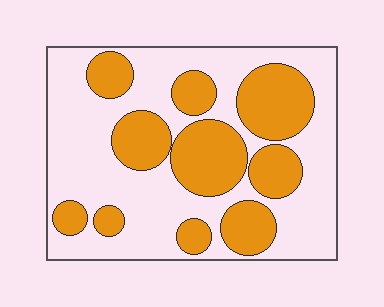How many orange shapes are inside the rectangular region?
10.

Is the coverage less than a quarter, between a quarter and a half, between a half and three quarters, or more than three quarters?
Between a quarter and a half.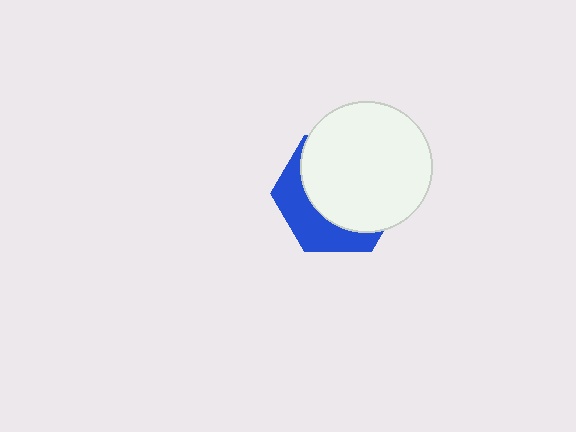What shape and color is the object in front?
The object in front is a white circle.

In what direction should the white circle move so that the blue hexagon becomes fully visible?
The white circle should move toward the upper-right. That is the shortest direction to clear the overlap and leave the blue hexagon fully visible.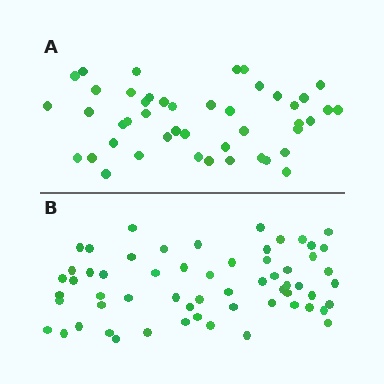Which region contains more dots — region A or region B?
Region B (the bottom region) has more dots.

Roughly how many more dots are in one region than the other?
Region B has approximately 15 more dots than region A.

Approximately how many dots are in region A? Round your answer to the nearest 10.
About 40 dots. (The exact count is 45, which rounds to 40.)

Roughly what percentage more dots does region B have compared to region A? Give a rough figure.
About 35% more.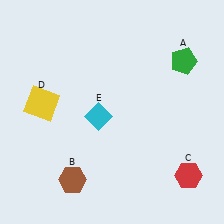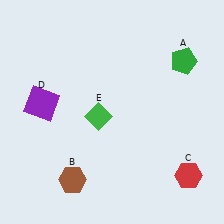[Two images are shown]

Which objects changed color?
D changed from yellow to purple. E changed from cyan to green.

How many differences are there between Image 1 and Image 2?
There are 2 differences between the two images.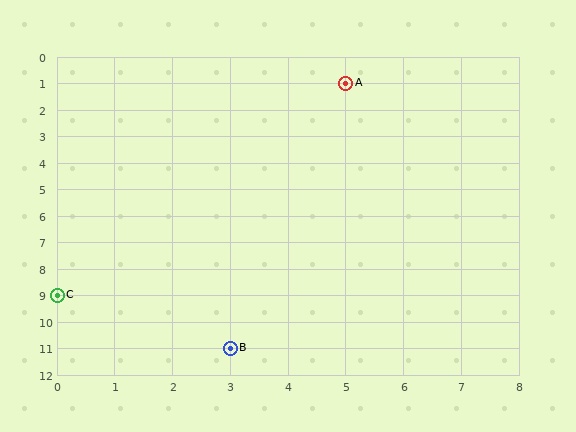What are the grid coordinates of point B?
Point B is at grid coordinates (3, 11).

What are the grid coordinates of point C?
Point C is at grid coordinates (0, 9).